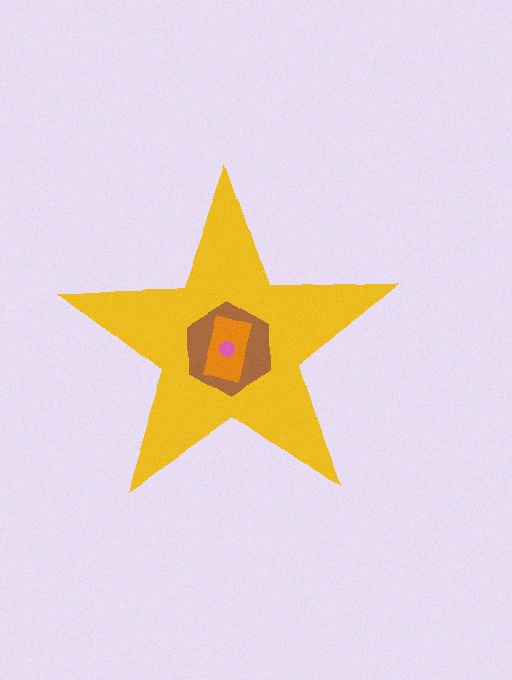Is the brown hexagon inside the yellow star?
Yes.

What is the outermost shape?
The yellow star.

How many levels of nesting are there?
4.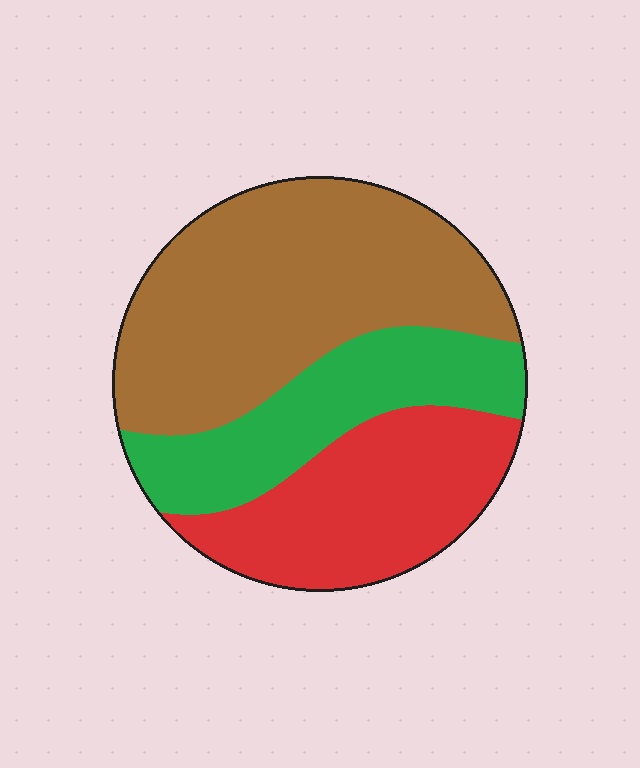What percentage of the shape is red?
Red covers 29% of the shape.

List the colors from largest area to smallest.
From largest to smallest: brown, red, green.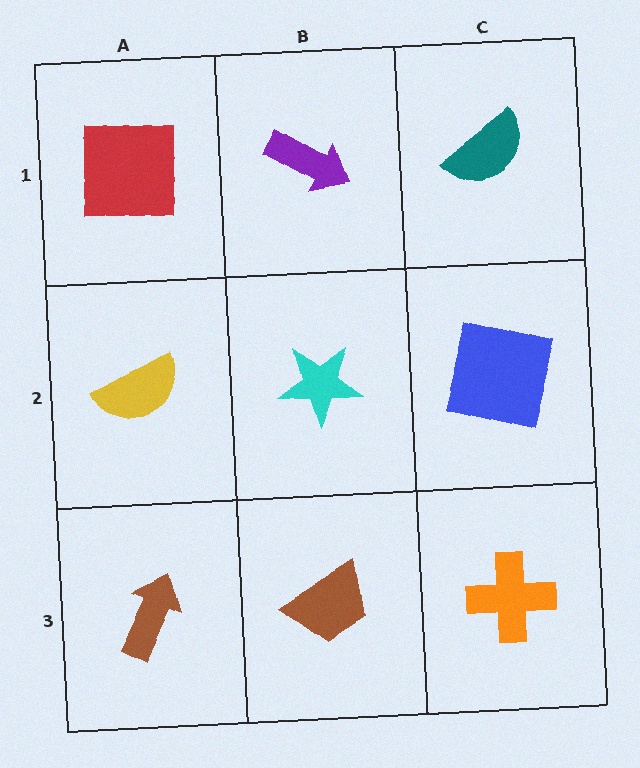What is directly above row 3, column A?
A yellow semicircle.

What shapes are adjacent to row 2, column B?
A purple arrow (row 1, column B), a brown trapezoid (row 3, column B), a yellow semicircle (row 2, column A), a blue square (row 2, column C).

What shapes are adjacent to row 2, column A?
A red square (row 1, column A), a brown arrow (row 3, column A), a cyan star (row 2, column B).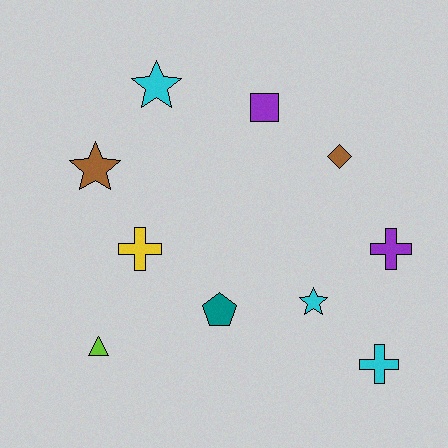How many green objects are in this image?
There are no green objects.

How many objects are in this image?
There are 10 objects.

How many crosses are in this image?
There are 3 crosses.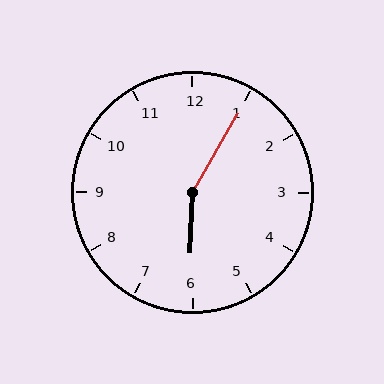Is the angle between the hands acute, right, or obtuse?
It is obtuse.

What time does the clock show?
6:05.